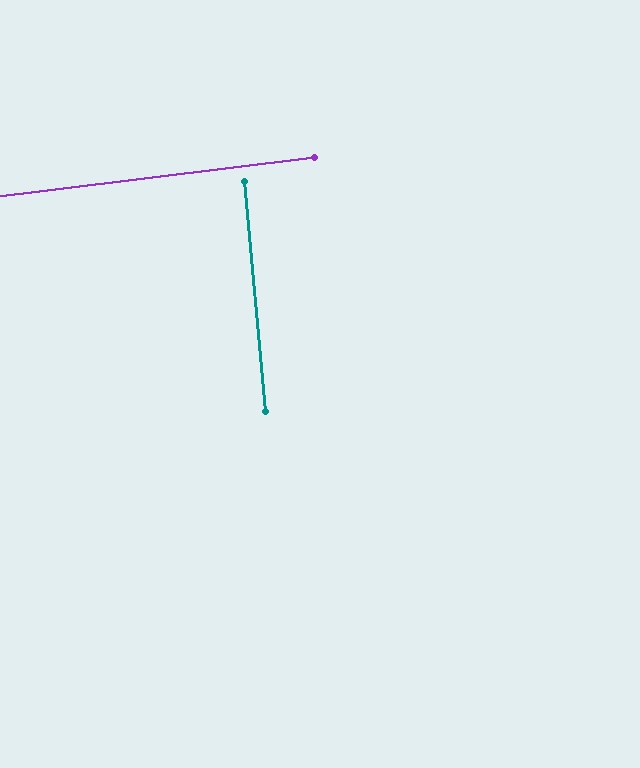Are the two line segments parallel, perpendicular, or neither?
Perpendicular — they meet at approximately 88°.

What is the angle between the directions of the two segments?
Approximately 88 degrees.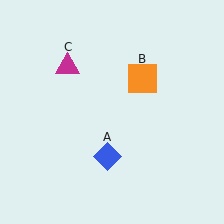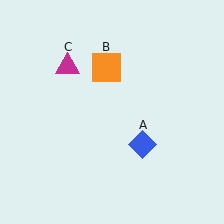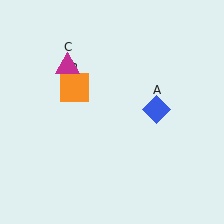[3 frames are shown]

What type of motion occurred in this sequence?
The blue diamond (object A), orange square (object B) rotated counterclockwise around the center of the scene.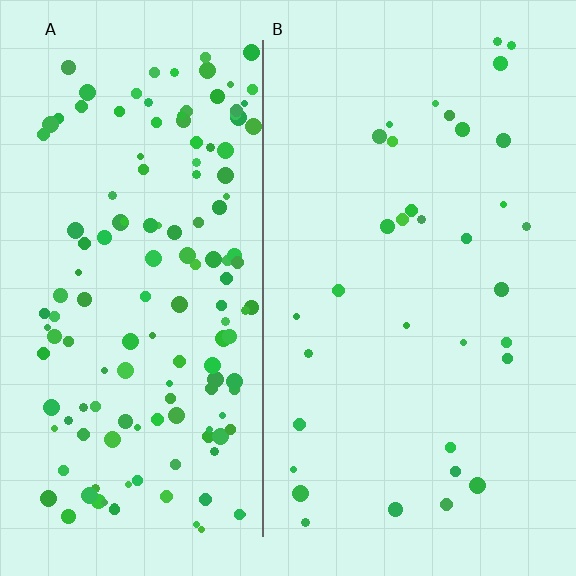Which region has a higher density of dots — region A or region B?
A (the left).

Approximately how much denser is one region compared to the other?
Approximately 4.3× — region A over region B.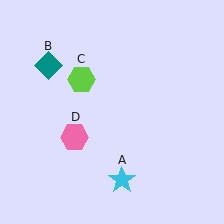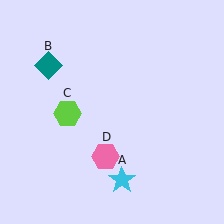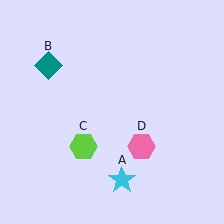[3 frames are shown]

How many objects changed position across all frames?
2 objects changed position: lime hexagon (object C), pink hexagon (object D).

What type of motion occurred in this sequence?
The lime hexagon (object C), pink hexagon (object D) rotated counterclockwise around the center of the scene.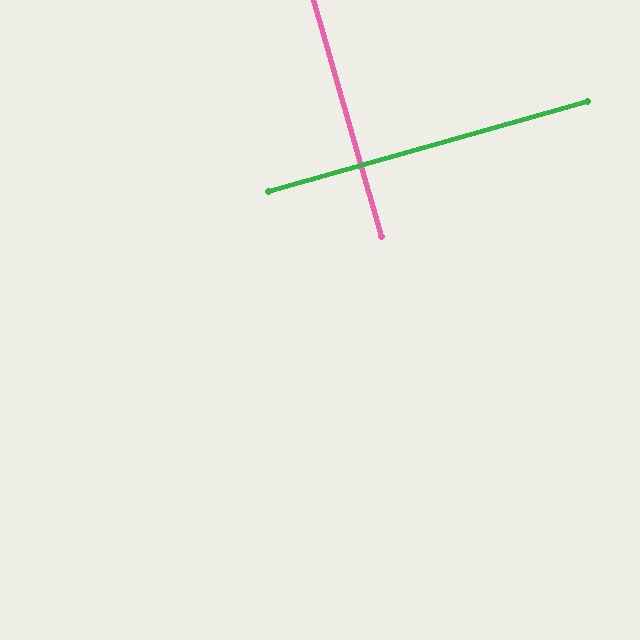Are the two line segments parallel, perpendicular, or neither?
Perpendicular — they meet at approximately 90°.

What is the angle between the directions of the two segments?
Approximately 90 degrees.